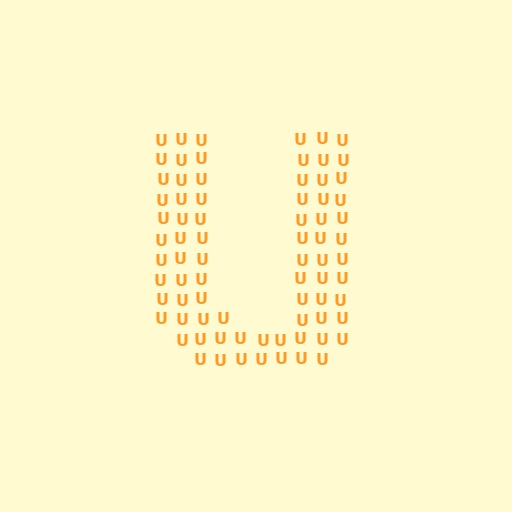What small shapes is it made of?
It is made of small letter U's.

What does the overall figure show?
The overall figure shows the letter U.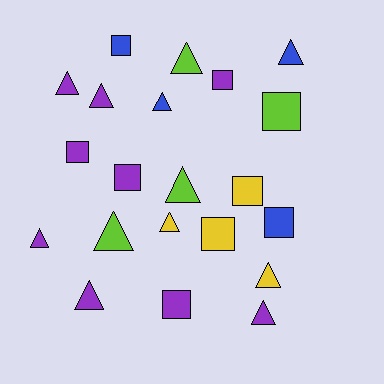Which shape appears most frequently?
Triangle, with 12 objects.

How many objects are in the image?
There are 21 objects.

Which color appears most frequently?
Purple, with 9 objects.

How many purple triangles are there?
There are 5 purple triangles.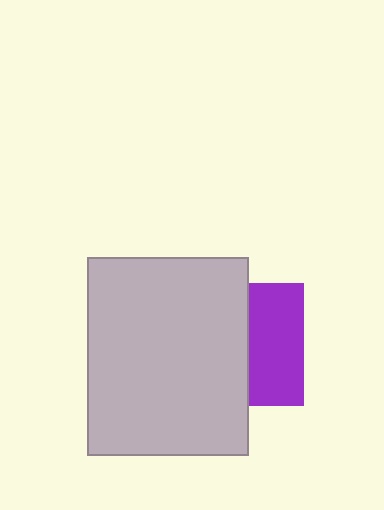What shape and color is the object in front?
The object in front is a light gray rectangle.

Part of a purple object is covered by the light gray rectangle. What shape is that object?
It is a square.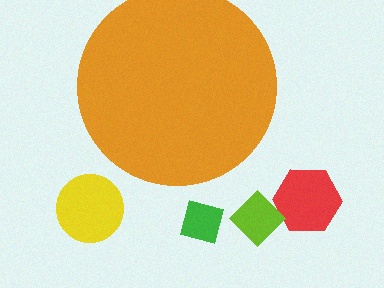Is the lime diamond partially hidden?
No, the lime diamond is fully visible.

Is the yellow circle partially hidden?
No, the yellow circle is fully visible.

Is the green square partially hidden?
No, the green square is fully visible.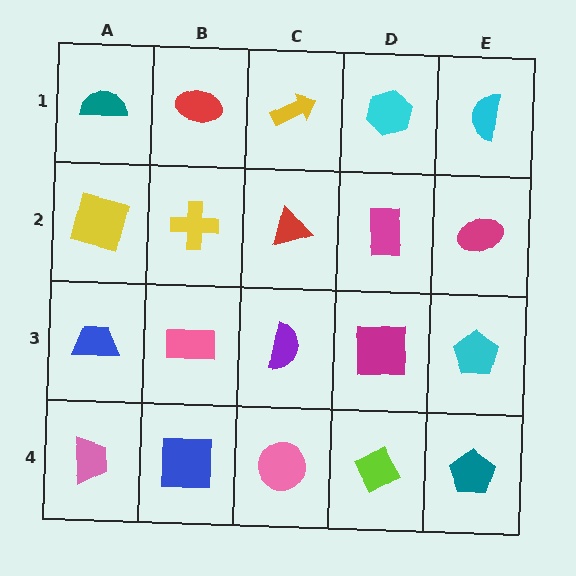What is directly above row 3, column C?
A red triangle.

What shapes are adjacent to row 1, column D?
A magenta rectangle (row 2, column D), a yellow arrow (row 1, column C), a cyan semicircle (row 1, column E).